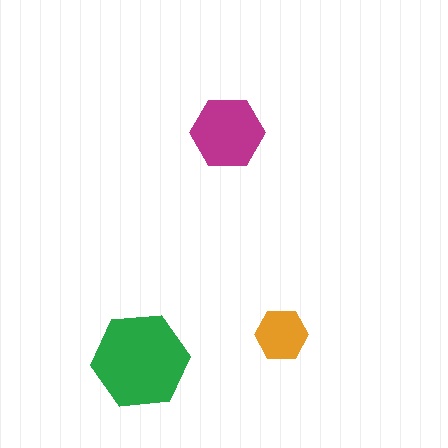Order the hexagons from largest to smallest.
the green one, the magenta one, the orange one.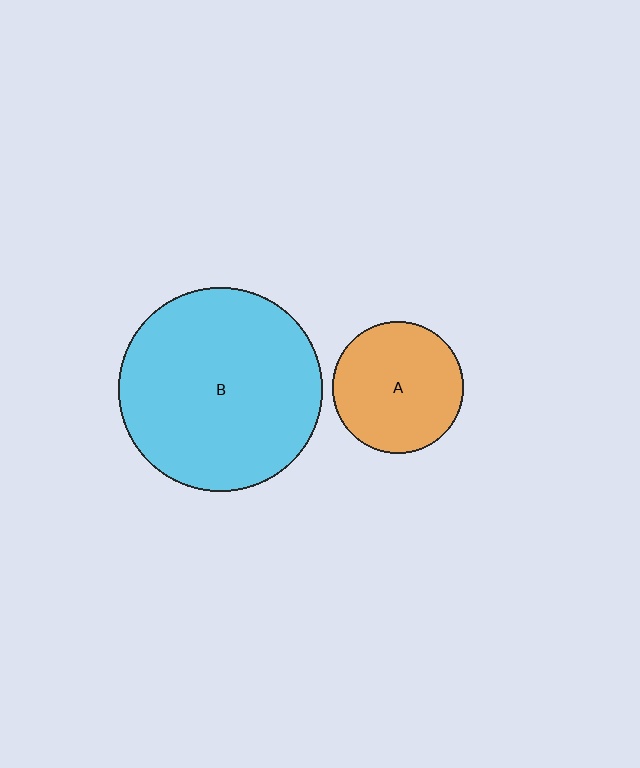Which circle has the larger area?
Circle B (cyan).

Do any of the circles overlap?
No, none of the circles overlap.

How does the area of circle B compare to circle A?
Approximately 2.4 times.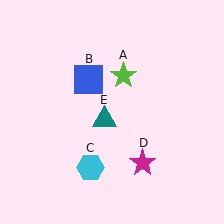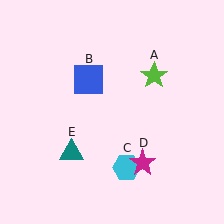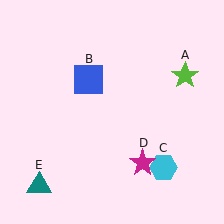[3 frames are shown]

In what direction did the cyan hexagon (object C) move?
The cyan hexagon (object C) moved right.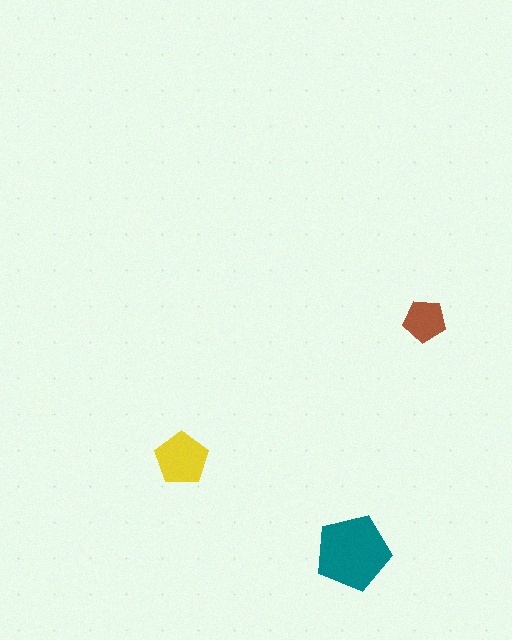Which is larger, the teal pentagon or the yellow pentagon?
The teal one.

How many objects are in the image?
There are 3 objects in the image.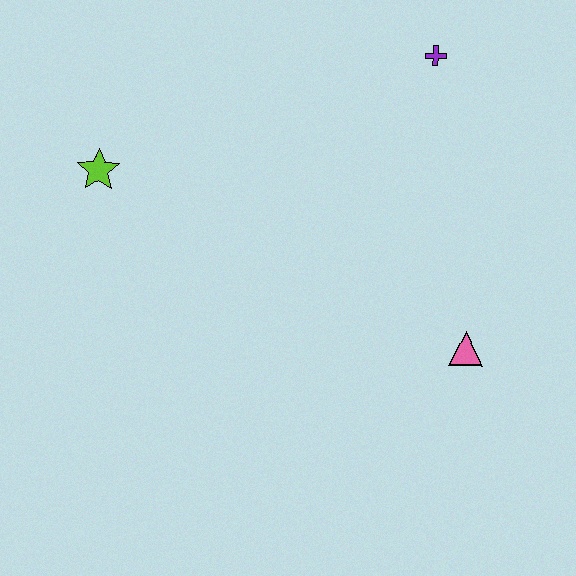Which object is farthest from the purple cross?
The lime star is farthest from the purple cross.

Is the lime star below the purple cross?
Yes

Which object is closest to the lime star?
The purple cross is closest to the lime star.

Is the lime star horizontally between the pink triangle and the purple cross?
No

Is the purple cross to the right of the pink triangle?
No